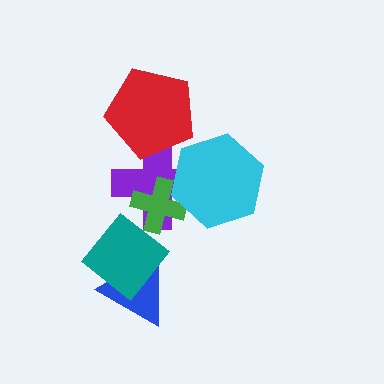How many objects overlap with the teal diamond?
3 objects overlap with the teal diamond.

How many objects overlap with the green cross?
3 objects overlap with the green cross.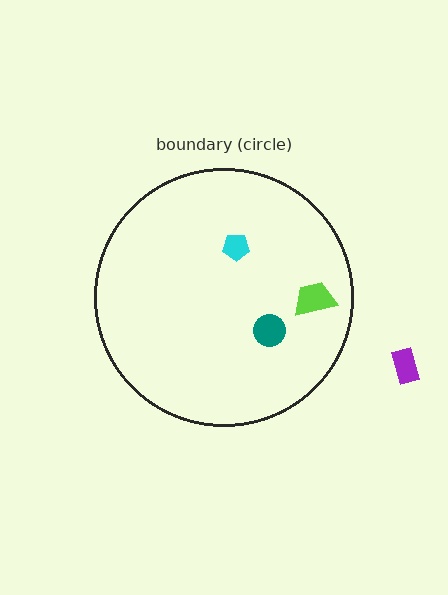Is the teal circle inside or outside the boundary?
Inside.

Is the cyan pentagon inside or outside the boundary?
Inside.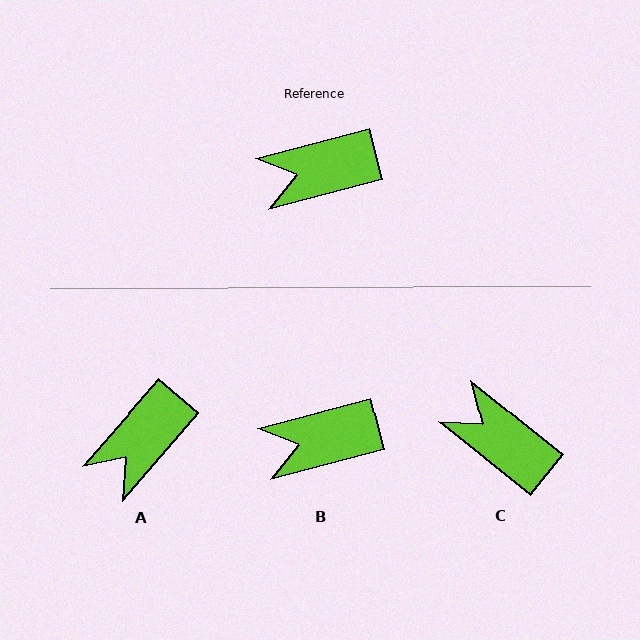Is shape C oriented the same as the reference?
No, it is off by about 54 degrees.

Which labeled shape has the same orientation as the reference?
B.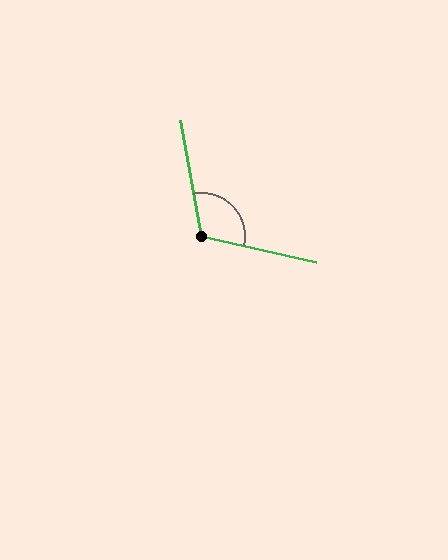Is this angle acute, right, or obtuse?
It is obtuse.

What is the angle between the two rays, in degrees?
Approximately 113 degrees.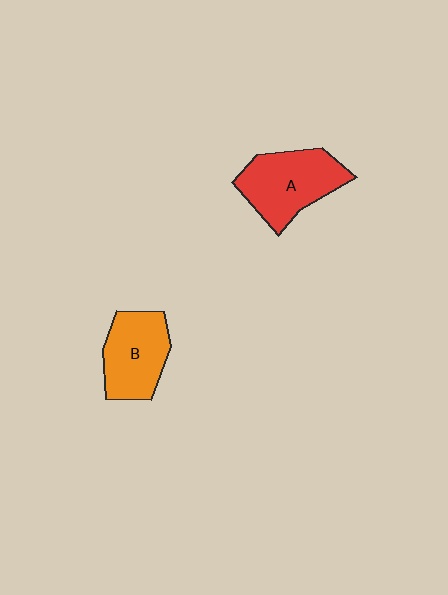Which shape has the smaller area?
Shape B (orange).